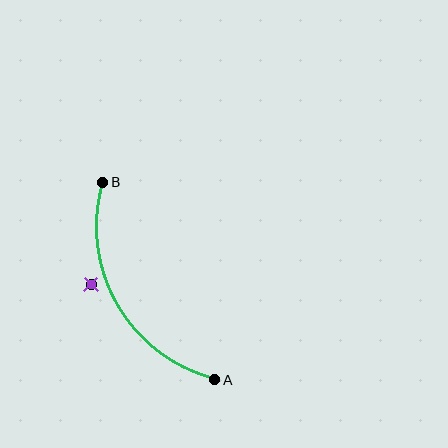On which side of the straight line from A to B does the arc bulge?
The arc bulges to the left of the straight line connecting A and B.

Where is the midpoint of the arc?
The arc midpoint is the point on the curve farthest from the straight line joining A and B. It sits to the left of that line.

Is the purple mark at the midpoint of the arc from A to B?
No — the purple mark does not lie on the arc at all. It sits slightly outside the curve.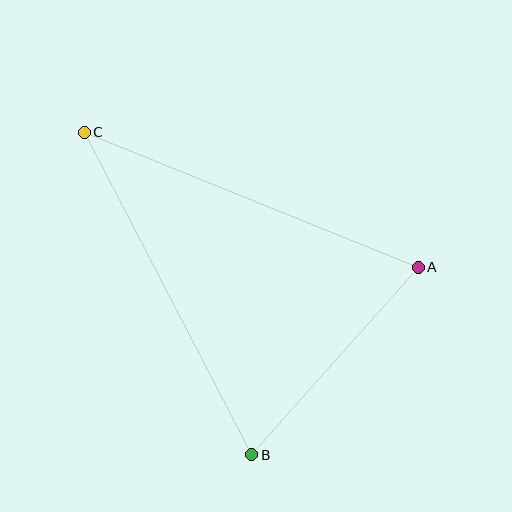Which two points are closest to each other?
Points A and B are closest to each other.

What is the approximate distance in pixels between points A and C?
The distance between A and C is approximately 360 pixels.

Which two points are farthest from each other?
Points B and C are farthest from each other.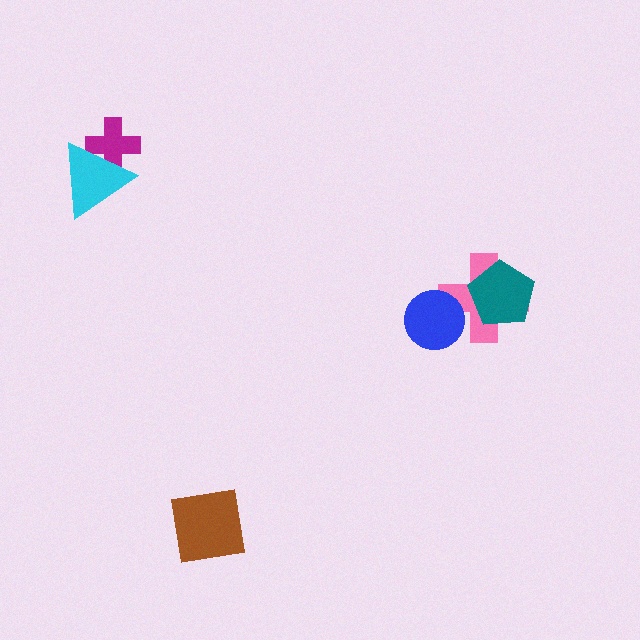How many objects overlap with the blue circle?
1 object overlaps with the blue circle.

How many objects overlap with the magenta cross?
1 object overlaps with the magenta cross.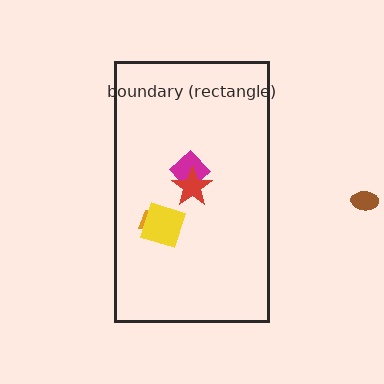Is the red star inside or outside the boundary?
Inside.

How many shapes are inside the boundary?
4 inside, 1 outside.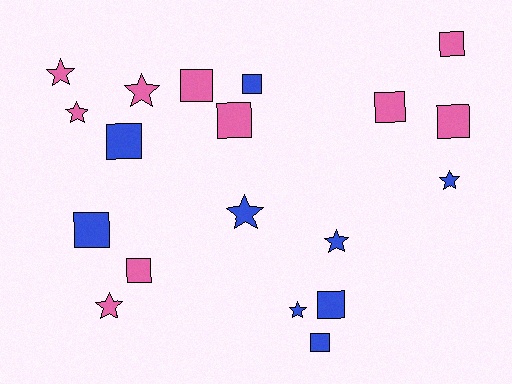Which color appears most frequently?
Pink, with 10 objects.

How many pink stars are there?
There are 4 pink stars.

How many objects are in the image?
There are 19 objects.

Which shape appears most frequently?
Square, with 11 objects.